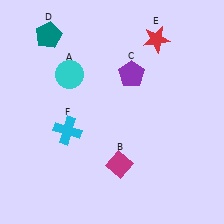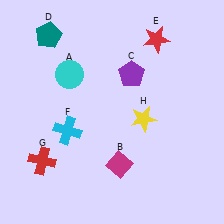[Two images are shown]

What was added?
A red cross (G), a yellow star (H) were added in Image 2.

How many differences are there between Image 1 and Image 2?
There are 2 differences between the two images.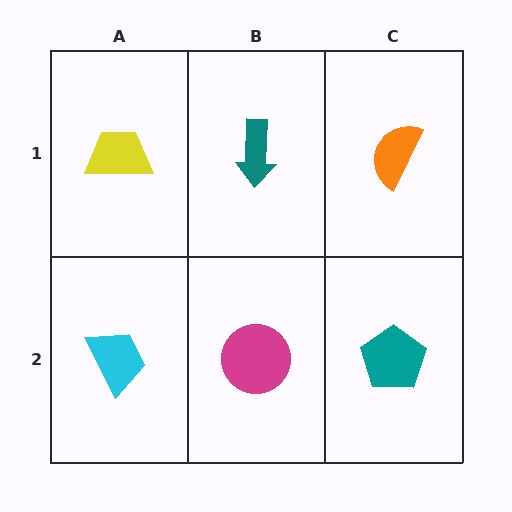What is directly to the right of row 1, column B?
An orange semicircle.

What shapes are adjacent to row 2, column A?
A yellow trapezoid (row 1, column A), a magenta circle (row 2, column B).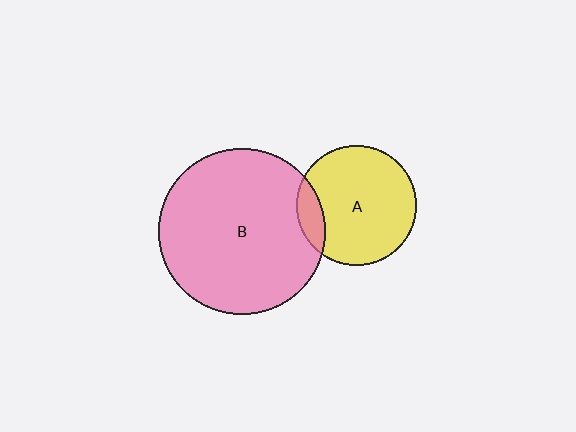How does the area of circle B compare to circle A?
Approximately 1.9 times.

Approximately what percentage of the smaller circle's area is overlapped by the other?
Approximately 15%.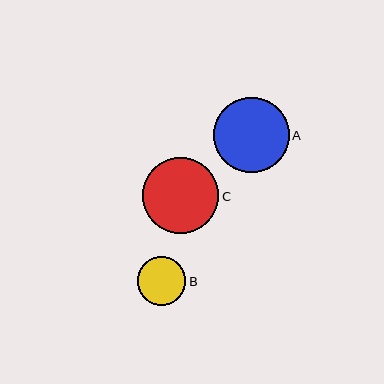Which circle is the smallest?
Circle B is the smallest with a size of approximately 48 pixels.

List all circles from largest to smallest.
From largest to smallest: C, A, B.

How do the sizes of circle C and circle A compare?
Circle C and circle A are approximately the same size.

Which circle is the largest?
Circle C is the largest with a size of approximately 77 pixels.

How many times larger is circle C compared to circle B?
Circle C is approximately 1.6 times the size of circle B.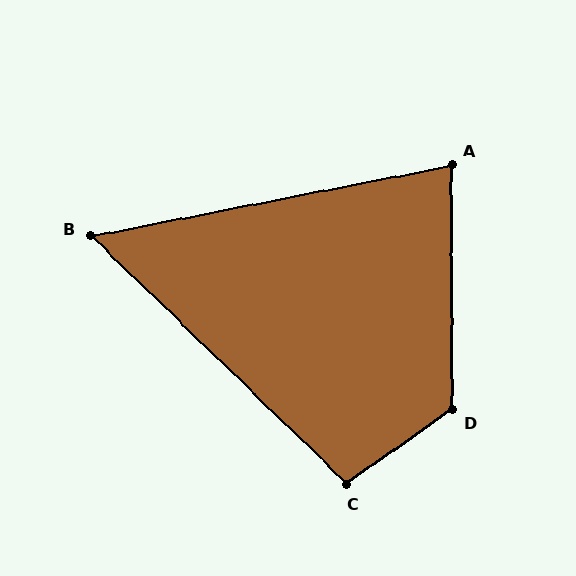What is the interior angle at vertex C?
Approximately 101 degrees (obtuse).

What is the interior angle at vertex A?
Approximately 79 degrees (acute).